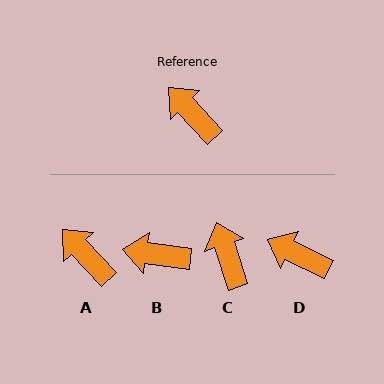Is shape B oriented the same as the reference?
No, it is off by about 39 degrees.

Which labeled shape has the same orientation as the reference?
A.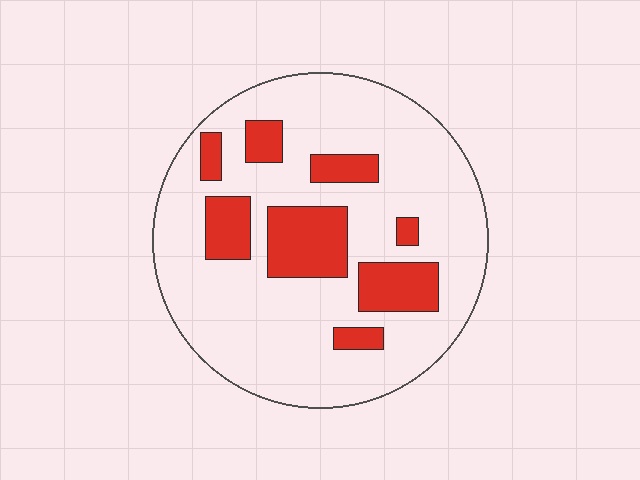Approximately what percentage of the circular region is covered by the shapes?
Approximately 20%.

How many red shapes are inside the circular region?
8.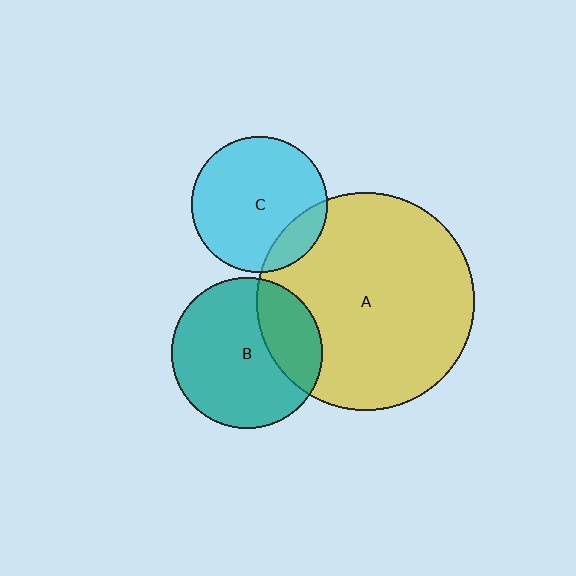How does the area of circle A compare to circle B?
Approximately 2.1 times.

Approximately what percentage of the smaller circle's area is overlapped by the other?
Approximately 15%.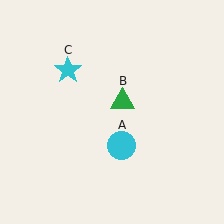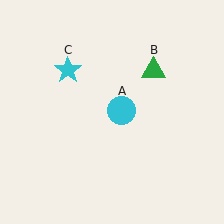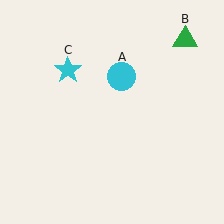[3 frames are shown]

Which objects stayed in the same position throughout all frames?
Cyan star (object C) remained stationary.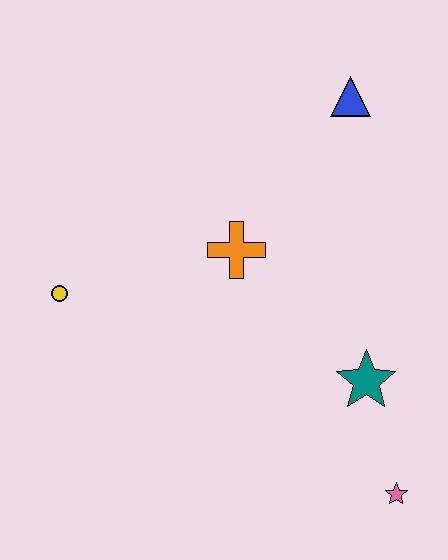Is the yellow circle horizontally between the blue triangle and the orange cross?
No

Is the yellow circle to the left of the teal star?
Yes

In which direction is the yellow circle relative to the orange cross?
The yellow circle is to the left of the orange cross.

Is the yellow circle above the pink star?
Yes